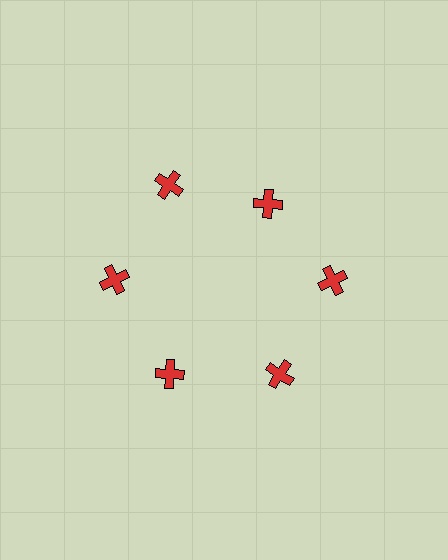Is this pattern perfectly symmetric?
No. The 6 red crosses are arranged in a ring, but one element near the 1 o'clock position is pulled inward toward the center, breaking the 6-fold rotational symmetry.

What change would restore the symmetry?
The symmetry would be restored by moving it outward, back onto the ring so that all 6 crosses sit at equal angles and equal distance from the center.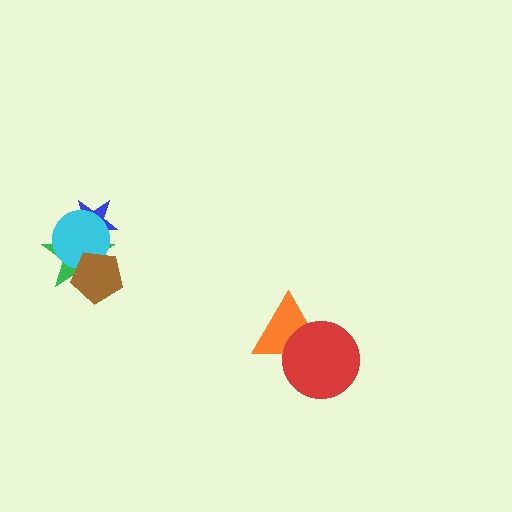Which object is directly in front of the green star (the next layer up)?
The cyan circle is directly in front of the green star.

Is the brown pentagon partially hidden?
No, no other shape covers it.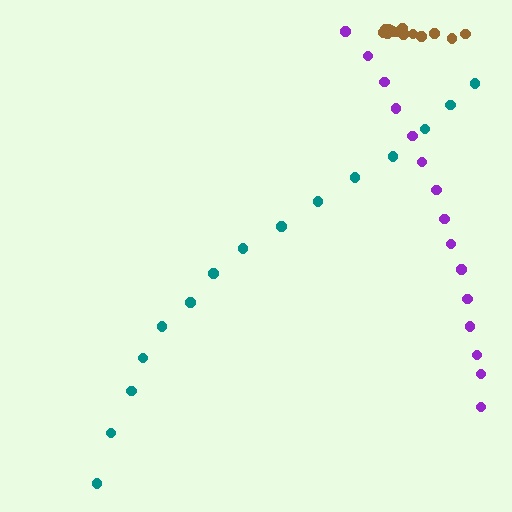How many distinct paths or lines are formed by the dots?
There are 3 distinct paths.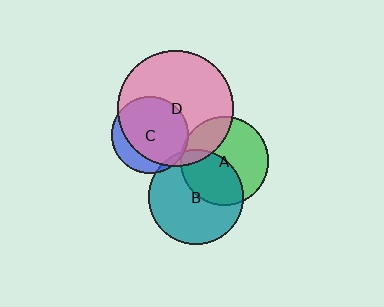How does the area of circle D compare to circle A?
Approximately 1.7 times.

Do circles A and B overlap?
Yes.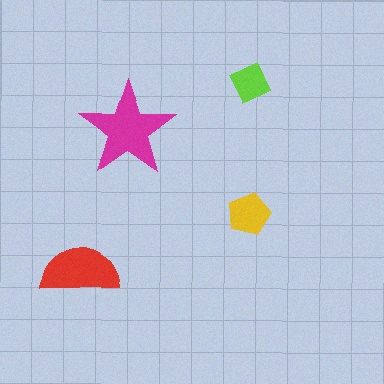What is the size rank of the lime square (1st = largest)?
4th.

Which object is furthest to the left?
The red semicircle is leftmost.